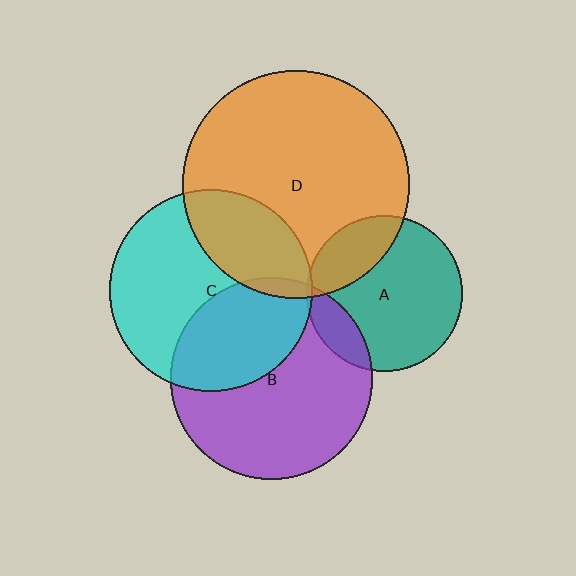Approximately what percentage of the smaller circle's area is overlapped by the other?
Approximately 35%.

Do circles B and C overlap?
Yes.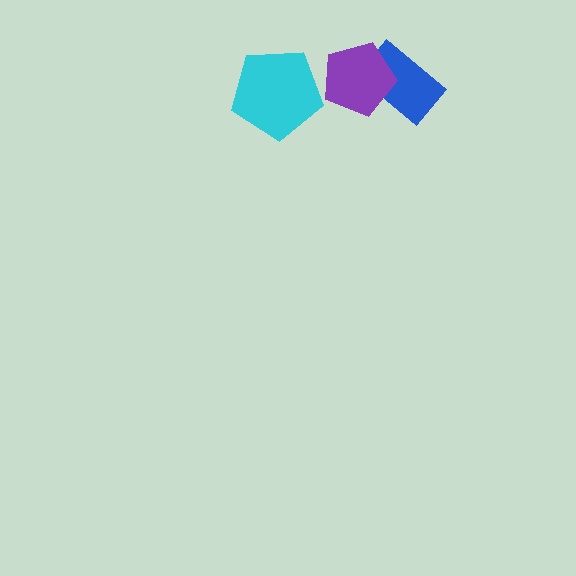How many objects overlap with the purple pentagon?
1 object overlaps with the purple pentagon.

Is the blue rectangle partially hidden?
Yes, it is partially covered by another shape.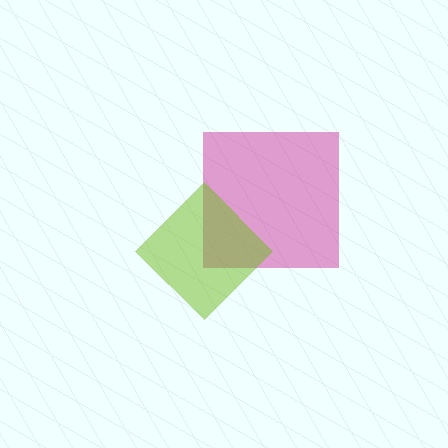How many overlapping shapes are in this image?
There are 2 overlapping shapes in the image.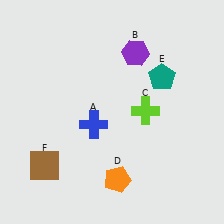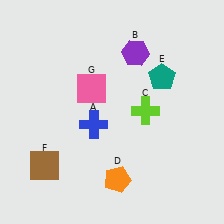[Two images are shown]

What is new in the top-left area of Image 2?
A pink square (G) was added in the top-left area of Image 2.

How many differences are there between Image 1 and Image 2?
There is 1 difference between the two images.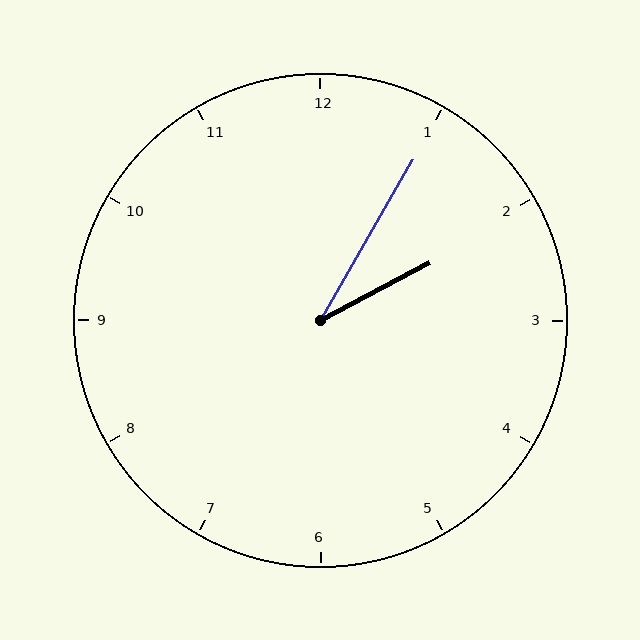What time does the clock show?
2:05.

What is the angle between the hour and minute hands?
Approximately 32 degrees.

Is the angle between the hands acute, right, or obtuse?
It is acute.